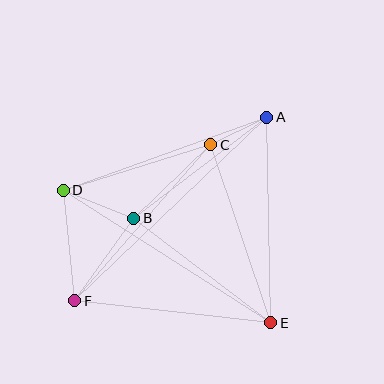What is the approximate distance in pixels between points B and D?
The distance between B and D is approximately 76 pixels.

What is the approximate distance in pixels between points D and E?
The distance between D and E is approximately 246 pixels.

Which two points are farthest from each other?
Points A and F are farthest from each other.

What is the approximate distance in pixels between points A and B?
The distance between A and B is approximately 167 pixels.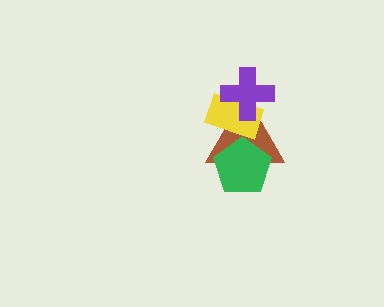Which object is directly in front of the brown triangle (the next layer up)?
The yellow rectangle is directly in front of the brown triangle.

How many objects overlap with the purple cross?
2 objects overlap with the purple cross.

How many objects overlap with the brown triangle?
3 objects overlap with the brown triangle.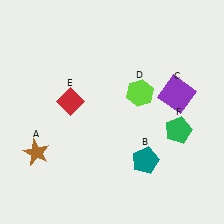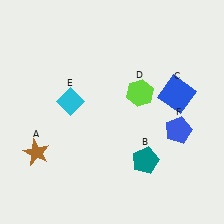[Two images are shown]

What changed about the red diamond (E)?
In Image 1, E is red. In Image 2, it changed to cyan.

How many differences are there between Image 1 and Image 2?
There are 3 differences between the two images.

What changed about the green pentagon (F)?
In Image 1, F is green. In Image 2, it changed to blue.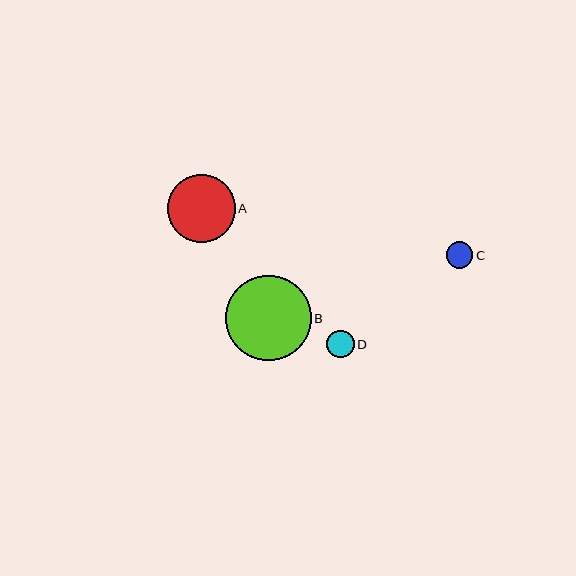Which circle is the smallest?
Circle C is the smallest with a size of approximately 26 pixels.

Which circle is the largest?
Circle B is the largest with a size of approximately 85 pixels.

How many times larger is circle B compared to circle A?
Circle B is approximately 1.3 times the size of circle A.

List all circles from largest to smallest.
From largest to smallest: B, A, D, C.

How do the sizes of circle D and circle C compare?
Circle D and circle C are approximately the same size.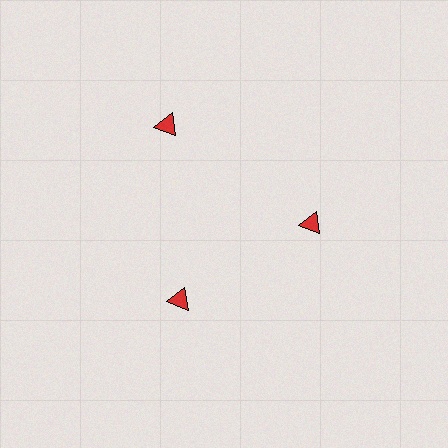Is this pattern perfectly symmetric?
No. The 3 red triangles are arranged in a ring, but one element near the 11 o'clock position is pushed outward from the center, breaking the 3-fold rotational symmetry.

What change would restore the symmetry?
The symmetry would be restored by moving it inward, back onto the ring so that all 3 triangles sit at equal angles and equal distance from the center.